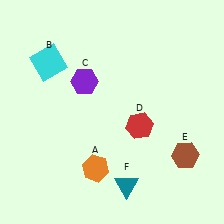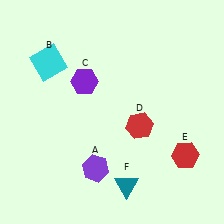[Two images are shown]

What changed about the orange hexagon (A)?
In Image 1, A is orange. In Image 2, it changed to purple.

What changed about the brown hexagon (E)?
In Image 1, E is brown. In Image 2, it changed to red.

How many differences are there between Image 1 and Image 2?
There are 2 differences between the two images.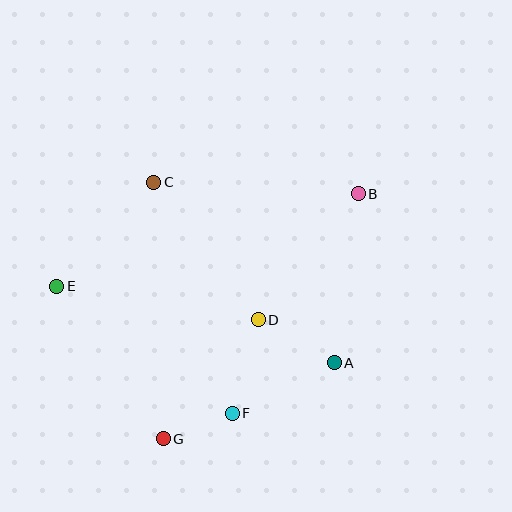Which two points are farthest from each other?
Points B and E are farthest from each other.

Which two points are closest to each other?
Points F and G are closest to each other.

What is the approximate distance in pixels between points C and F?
The distance between C and F is approximately 244 pixels.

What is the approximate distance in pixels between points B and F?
The distance between B and F is approximately 253 pixels.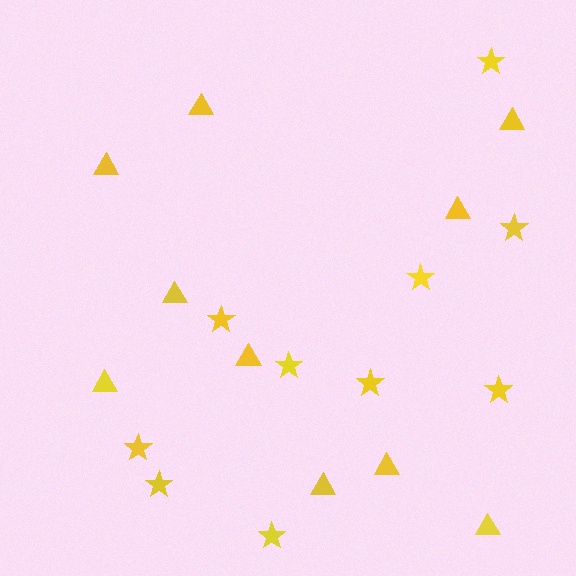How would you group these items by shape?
There are 2 groups: one group of triangles (10) and one group of stars (10).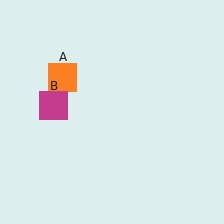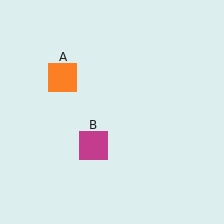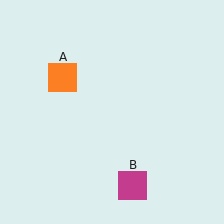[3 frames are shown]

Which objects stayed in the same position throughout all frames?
Orange square (object A) remained stationary.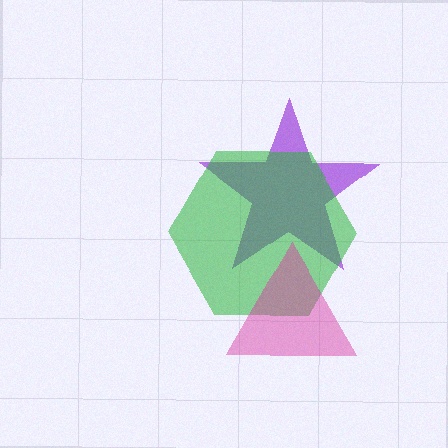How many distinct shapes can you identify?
There are 3 distinct shapes: a purple star, a green hexagon, a magenta triangle.